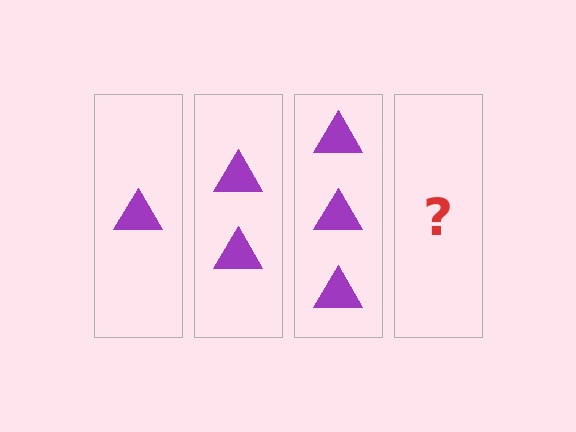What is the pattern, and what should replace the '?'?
The pattern is that each step adds one more triangle. The '?' should be 4 triangles.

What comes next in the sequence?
The next element should be 4 triangles.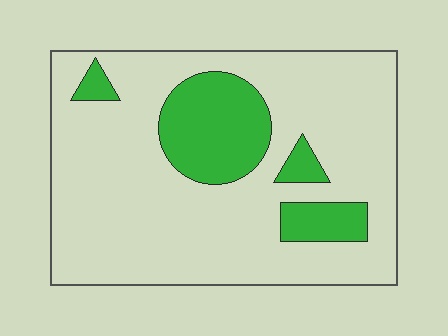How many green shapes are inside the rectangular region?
4.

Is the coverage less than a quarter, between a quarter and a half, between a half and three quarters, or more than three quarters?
Less than a quarter.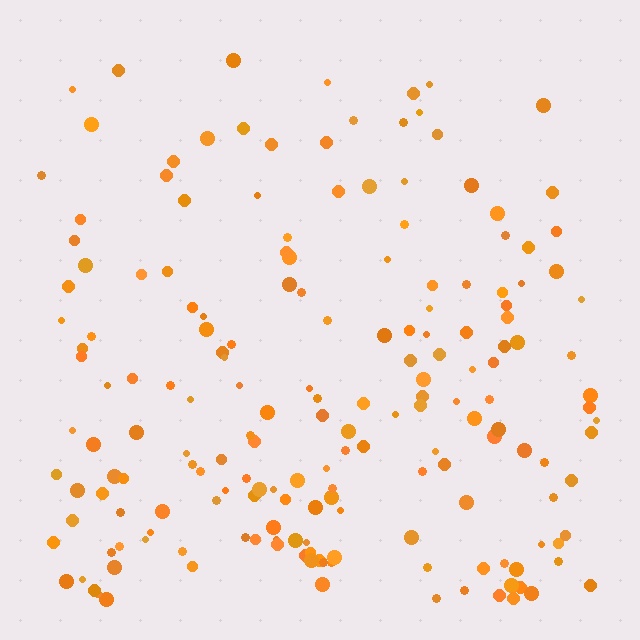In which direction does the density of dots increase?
From top to bottom, with the bottom side densest.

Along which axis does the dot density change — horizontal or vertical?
Vertical.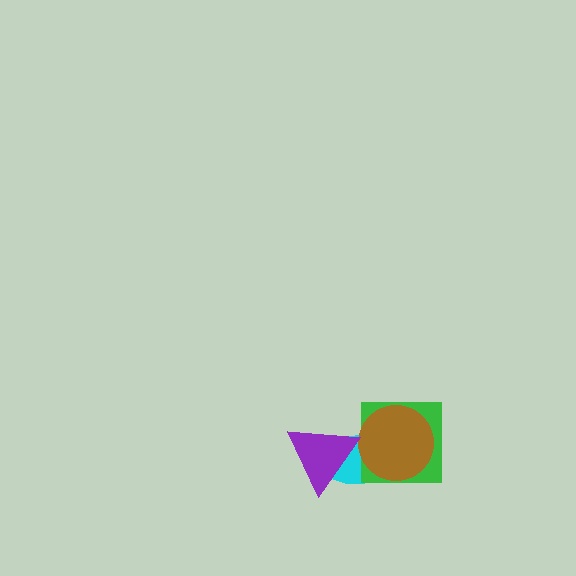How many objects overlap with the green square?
2 objects overlap with the green square.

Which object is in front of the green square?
The brown circle is in front of the green square.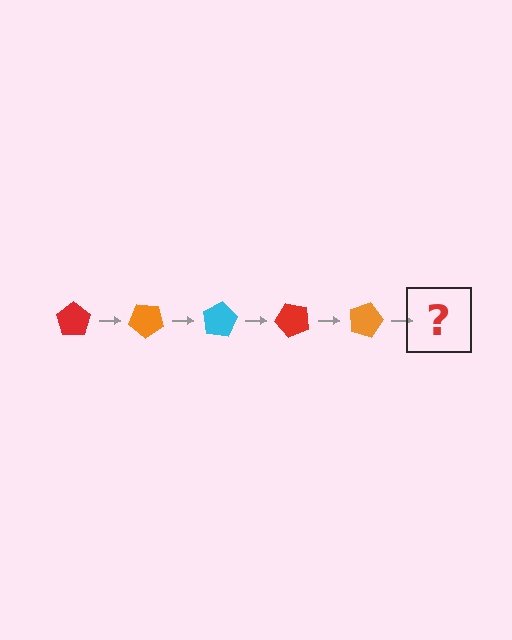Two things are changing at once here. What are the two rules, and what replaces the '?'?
The two rules are that it rotates 40 degrees each step and the color cycles through red, orange, and cyan. The '?' should be a cyan pentagon, rotated 200 degrees from the start.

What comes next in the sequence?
The next element should be a cyan pentagon, rotated 200 degrees from the start.